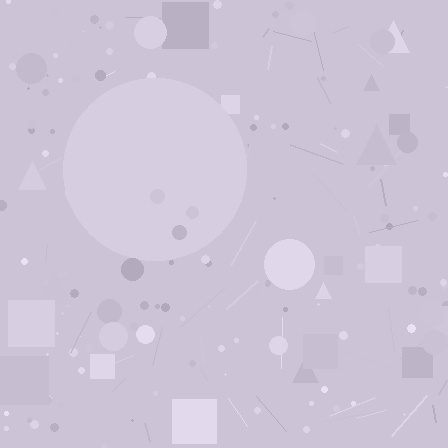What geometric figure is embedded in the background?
A circle is embedded in the background.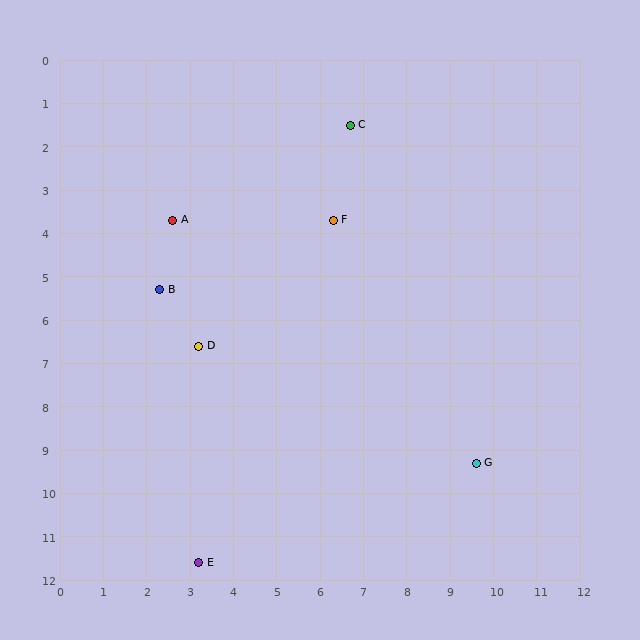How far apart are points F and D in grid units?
Points F and D are about 4.2 grid units apart.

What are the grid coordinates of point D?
Point D is at approximately (3.2, 6.6).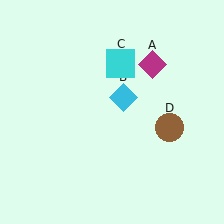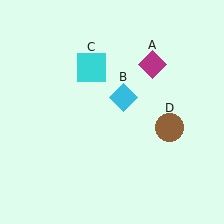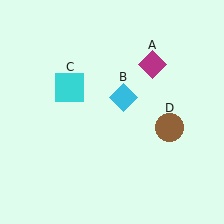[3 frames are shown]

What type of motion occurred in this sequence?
The cyan square (object C) rotated counterclockwise around the center of the scene.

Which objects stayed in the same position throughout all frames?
Magenta diamond (object A) and cyan diamond (object B) and brown circle (object D) remained stationary.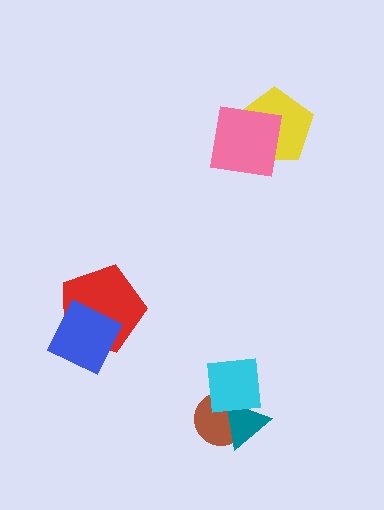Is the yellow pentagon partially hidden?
Yes, it is partially covered by another shape.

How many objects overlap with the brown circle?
2 objects overlap with the brown circle.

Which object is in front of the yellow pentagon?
The pink square is in front of the yellow pentagon.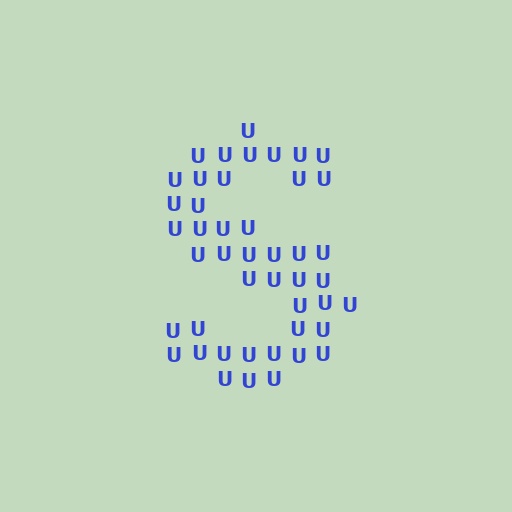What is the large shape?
The large shape is the letter S.